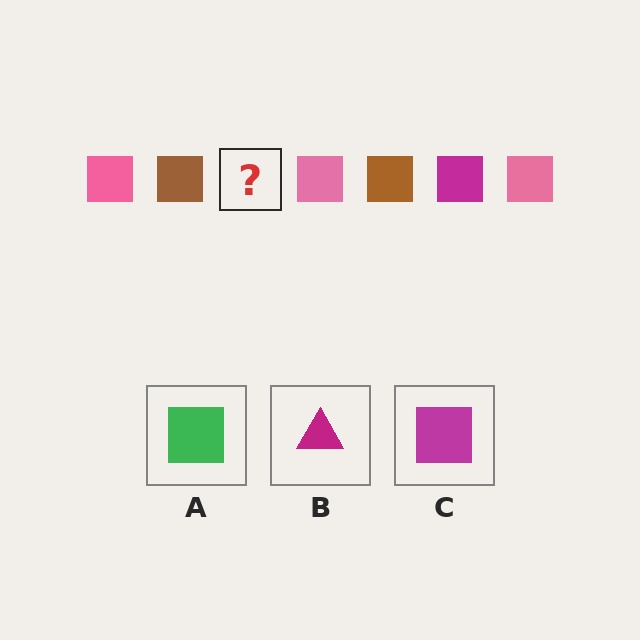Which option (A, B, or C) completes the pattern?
C.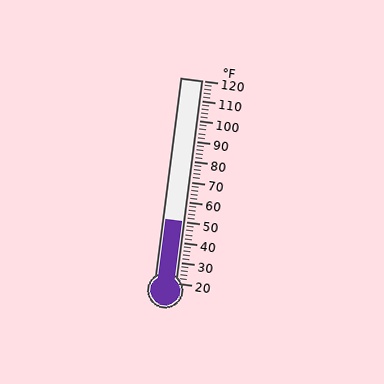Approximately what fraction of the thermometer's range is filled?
The thermometer is filled to approximately 30% of its range.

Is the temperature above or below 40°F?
The temperature is above 40°F.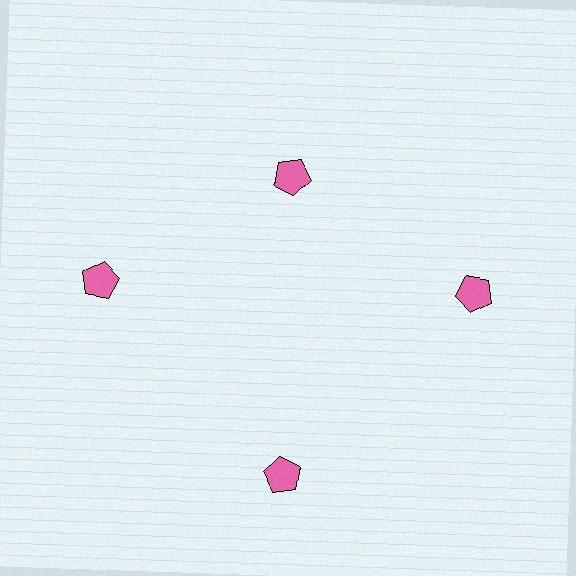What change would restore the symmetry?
The symmetry would be restored by moving it outward, back onto the ring so that all 4 pentagons sit at equal angles and equal distance from the center.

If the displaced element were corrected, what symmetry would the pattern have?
It would have 4-fold rotational symmetry — the pattern would map onto itself every 90 degrees.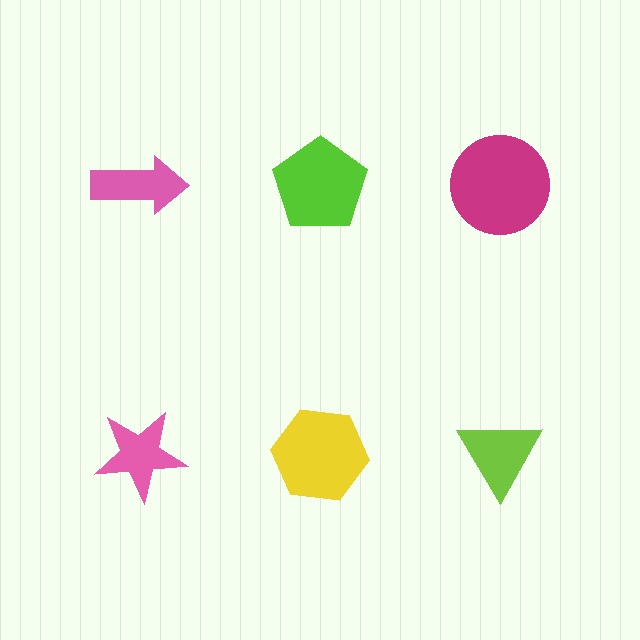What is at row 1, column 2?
A lime pentagon.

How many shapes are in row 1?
3 shapes.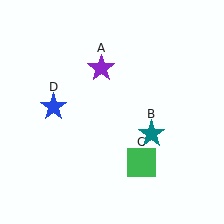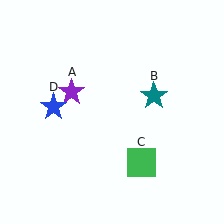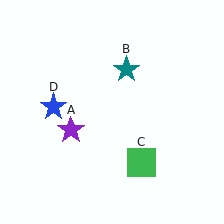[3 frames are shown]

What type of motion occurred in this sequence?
The purple star (object A), teal star (object B) rotated counterclockwise around the center of the scene.